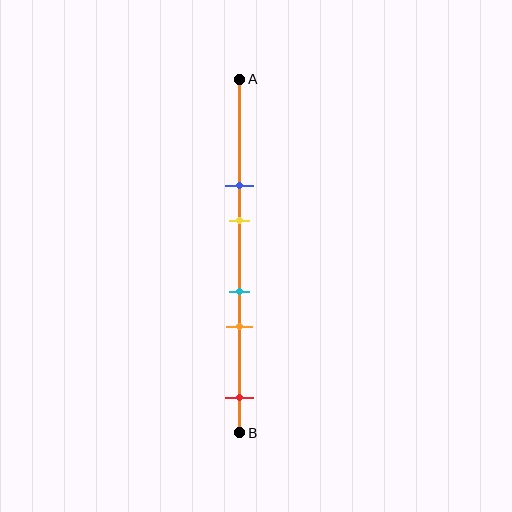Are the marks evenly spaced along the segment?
No, the marks are not evenly spaced.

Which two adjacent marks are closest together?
The cyan and orange marks are the closest adjacent pair.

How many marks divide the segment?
There are 5 marks dividing the segment.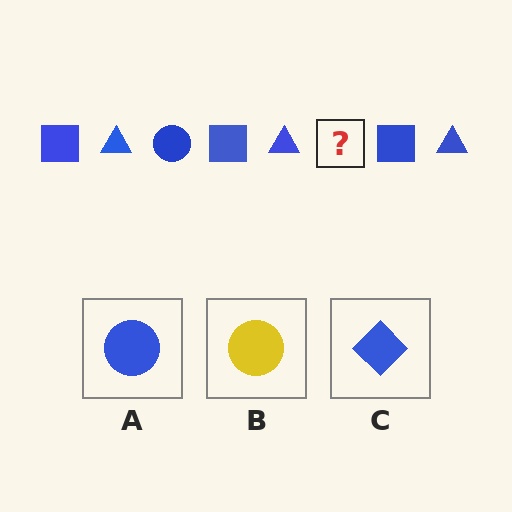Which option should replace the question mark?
Option A.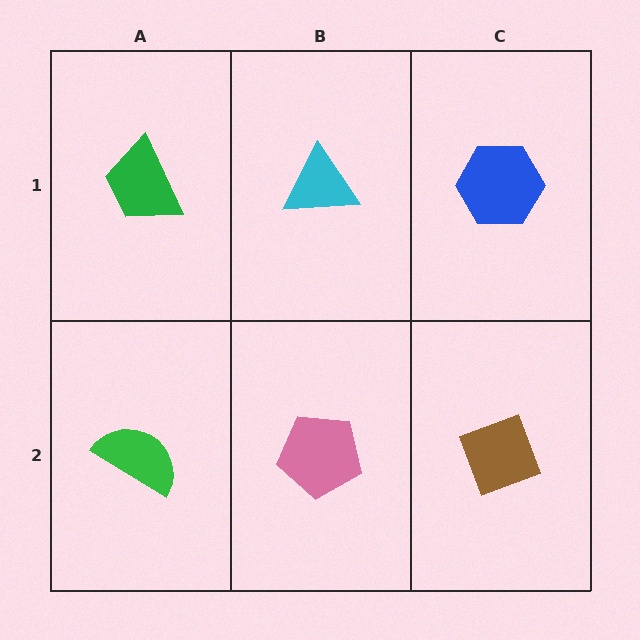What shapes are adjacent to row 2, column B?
A cyan triangle (row 1, column B), a green semicircle (row 2, column A), a brown diamond (row 2, column C).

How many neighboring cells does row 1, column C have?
2.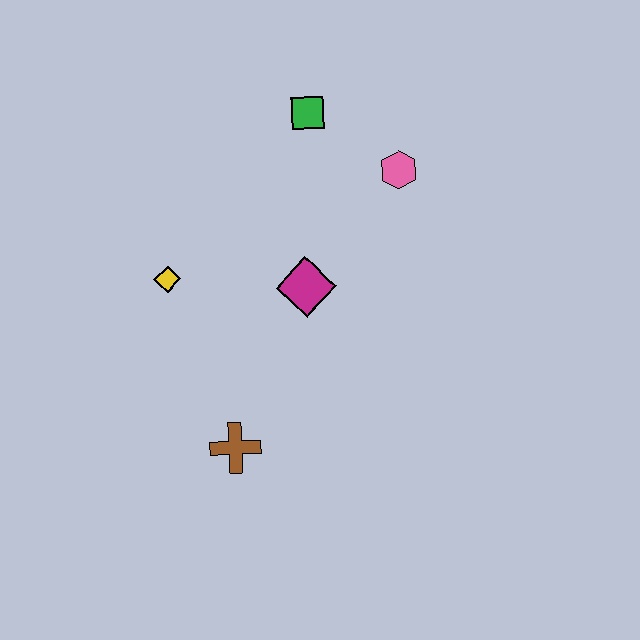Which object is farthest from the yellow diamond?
The pink hexagon is farthest from the yellow diamond.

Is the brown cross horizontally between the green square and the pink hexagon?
No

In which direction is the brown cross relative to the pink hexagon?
The brown cross is below the pink hexagon.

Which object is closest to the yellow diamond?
The magenta diamond is closest to the yellow diamond.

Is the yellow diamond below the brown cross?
No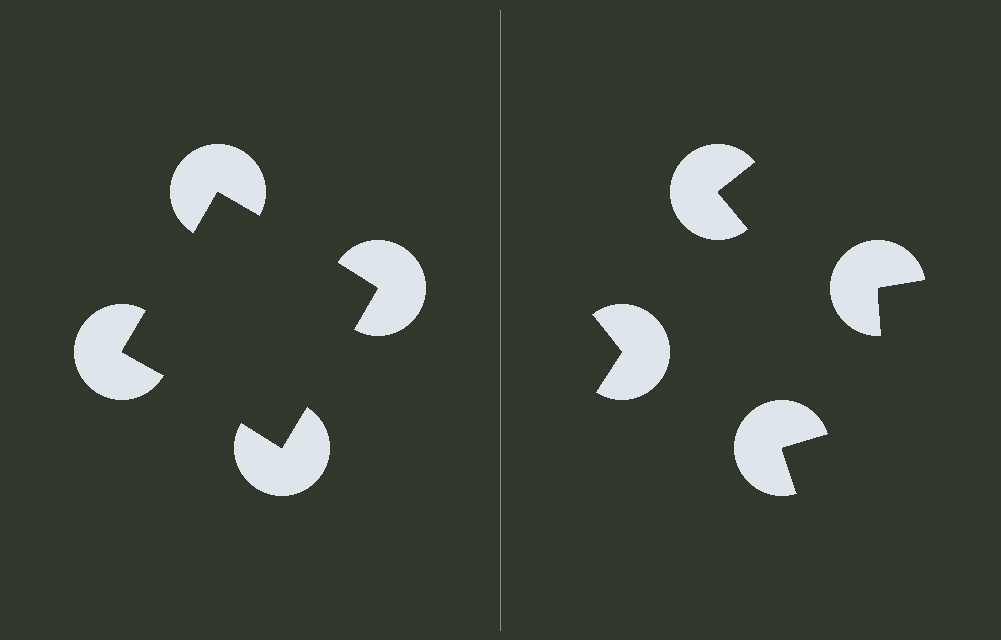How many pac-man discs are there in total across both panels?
8 — 4 on each side.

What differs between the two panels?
The pac-man discs are positioned identically on both sides; only the wedge orientations differ. On the left they align to a square; on the right they are misaligned.